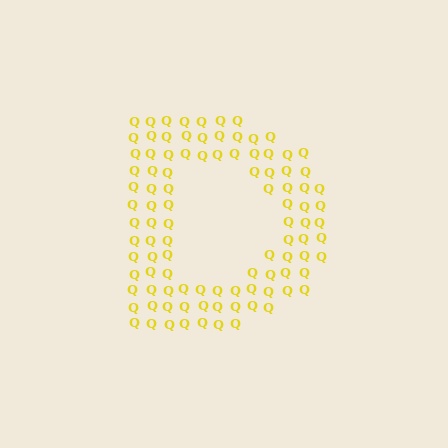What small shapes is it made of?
It is made of small letter Q's.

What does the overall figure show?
The overall figure shows the letter D.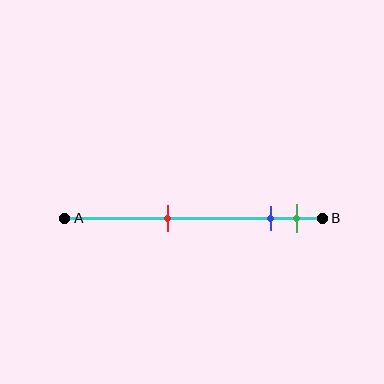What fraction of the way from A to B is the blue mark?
The blue mark is approximately 80% (0.8) of the way from A to B.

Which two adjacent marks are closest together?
The blue and green marks are the closest adjacent pair.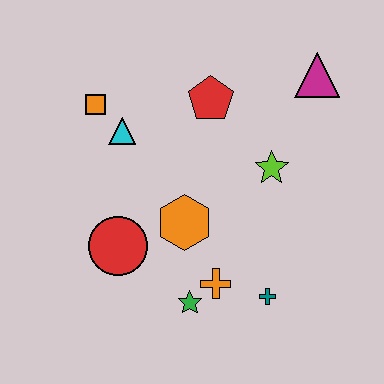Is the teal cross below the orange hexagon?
Yes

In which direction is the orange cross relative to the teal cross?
The orange cross is to the left of the teal cross.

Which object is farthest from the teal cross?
The orange square is farthest from the teal cross.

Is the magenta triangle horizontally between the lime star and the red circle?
No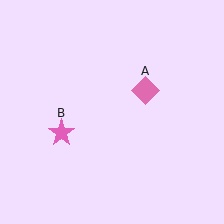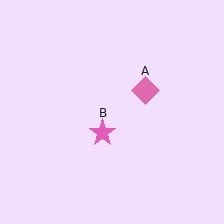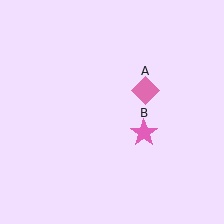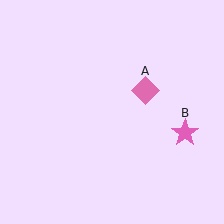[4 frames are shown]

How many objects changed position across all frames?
1 object changed position: pink star (object B).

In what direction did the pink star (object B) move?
The pink star (object B) moved right.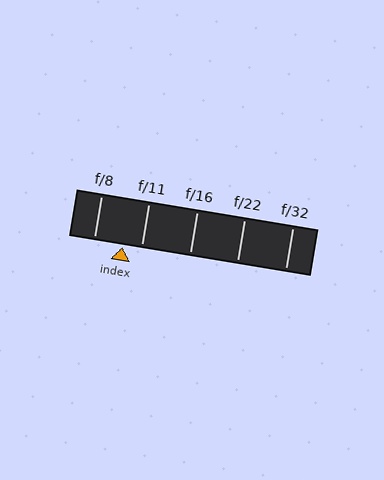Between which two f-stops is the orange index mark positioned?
The index mark is between f/8 and f/11.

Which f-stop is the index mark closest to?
The index mark is closest to f/11.